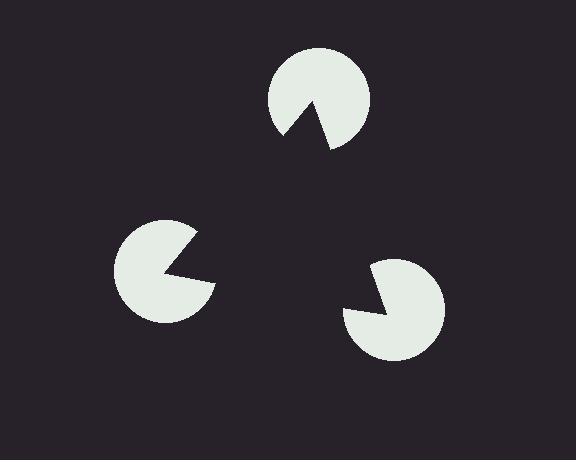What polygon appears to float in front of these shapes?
An illusory triangle — its edges are inferred from the aligned wedge cuts in the pac-man discs, not physically drawn.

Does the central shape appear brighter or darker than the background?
It typically appears slightly darker than the background, even though no actual brightness change is drawn.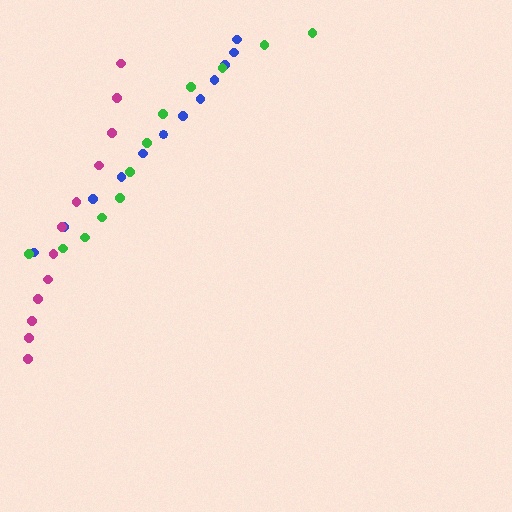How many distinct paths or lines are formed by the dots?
There are 3 distinct paths.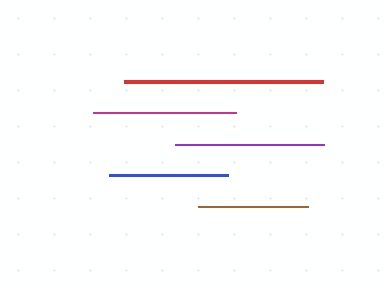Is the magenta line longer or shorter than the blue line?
The magenta line is longer than the blue line.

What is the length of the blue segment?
The blue segment is approximately 118 pixels long.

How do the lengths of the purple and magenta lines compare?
The purple and magenta lines are approximately the same length.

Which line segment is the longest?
The red line is the longest at approximately 199 pixels.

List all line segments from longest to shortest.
From longest to shortest: red, purple, magenta, blue, brown.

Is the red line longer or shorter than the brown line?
The red line is longer than the brown line.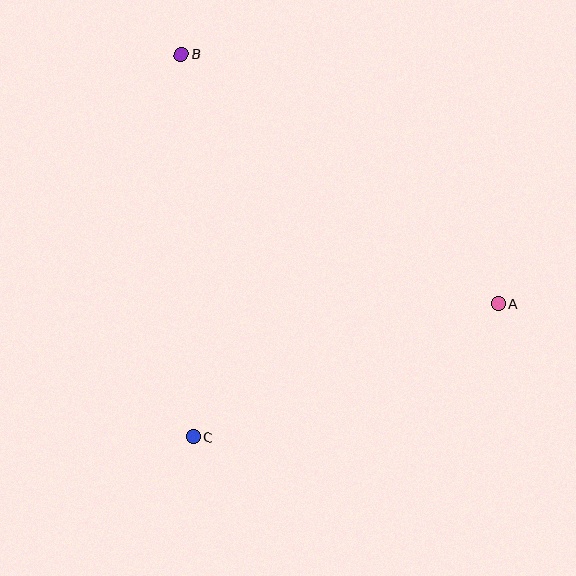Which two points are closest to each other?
Points A and C are closest to each other.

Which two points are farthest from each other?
Points A and B are farthest from each other.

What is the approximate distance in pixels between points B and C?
The distance between B and C is approximately 383 pixels.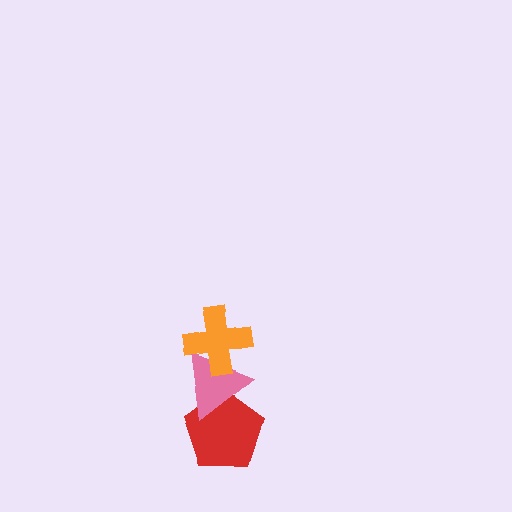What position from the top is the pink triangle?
The pink triangle is 2nd from the top.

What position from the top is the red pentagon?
The red pentagon is 3rd from the top.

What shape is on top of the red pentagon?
The pink triangle is on top of the red pentagon.